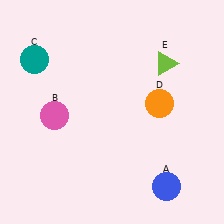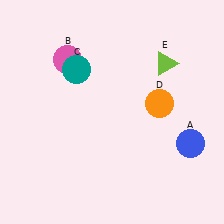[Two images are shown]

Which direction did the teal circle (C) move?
The teal circle (C) moved right.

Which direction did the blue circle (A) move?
The blue circle (A) moved up.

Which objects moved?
The objects that moved are: the blue circle (A), the pink circle (B), the teal circle (C).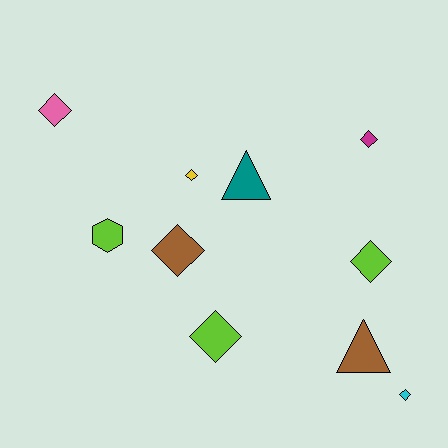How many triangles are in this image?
There are 2 triangles.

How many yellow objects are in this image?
There is 1 yellow object.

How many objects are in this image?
There are 10 objects.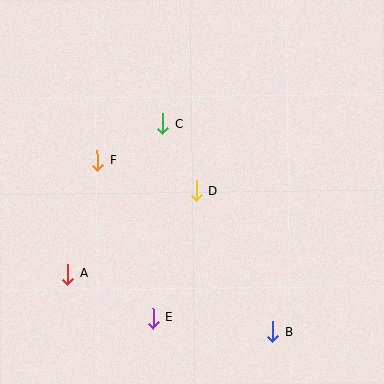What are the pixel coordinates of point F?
Point F is at (98, 161).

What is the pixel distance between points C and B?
The distance between C and B is 235 pixels.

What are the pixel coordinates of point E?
Point E is at (153, 318).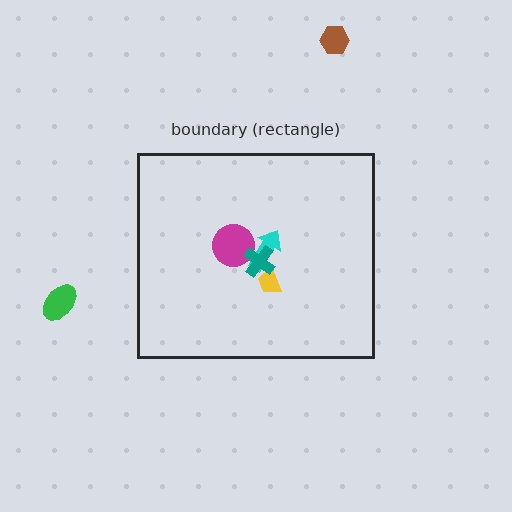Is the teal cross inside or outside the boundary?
Inside.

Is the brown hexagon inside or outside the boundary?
Outside.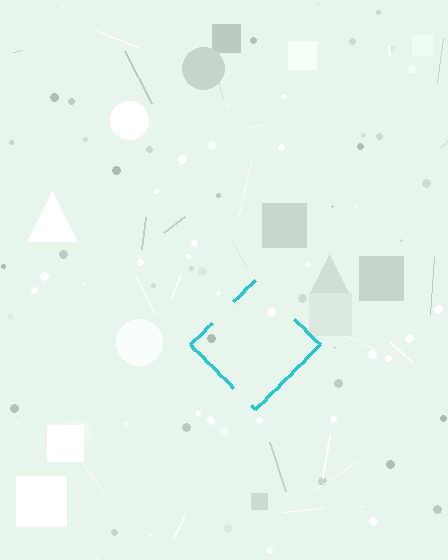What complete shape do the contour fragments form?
The contour fragments form a diamond.